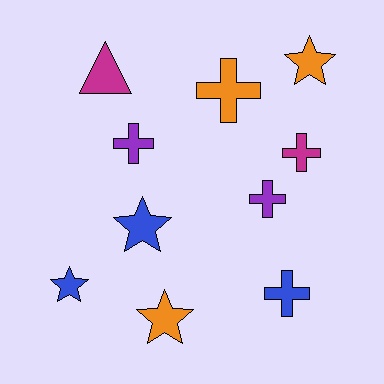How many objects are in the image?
There are 10 objects.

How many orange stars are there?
There are 2 orange stars.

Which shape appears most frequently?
Cross, with 5 objects.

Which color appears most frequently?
Orange, with 3 objects.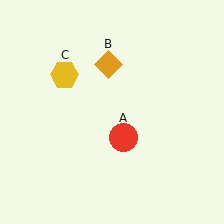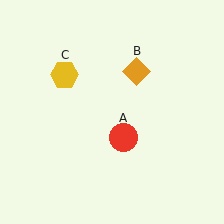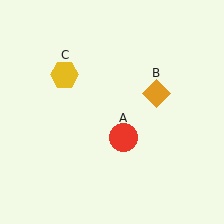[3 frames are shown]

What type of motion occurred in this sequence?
The orange diamond (object B) rotated clockwise around the center of the scene.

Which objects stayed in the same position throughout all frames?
Red circle (object A) and yellow hexagon (object C) remained stationary.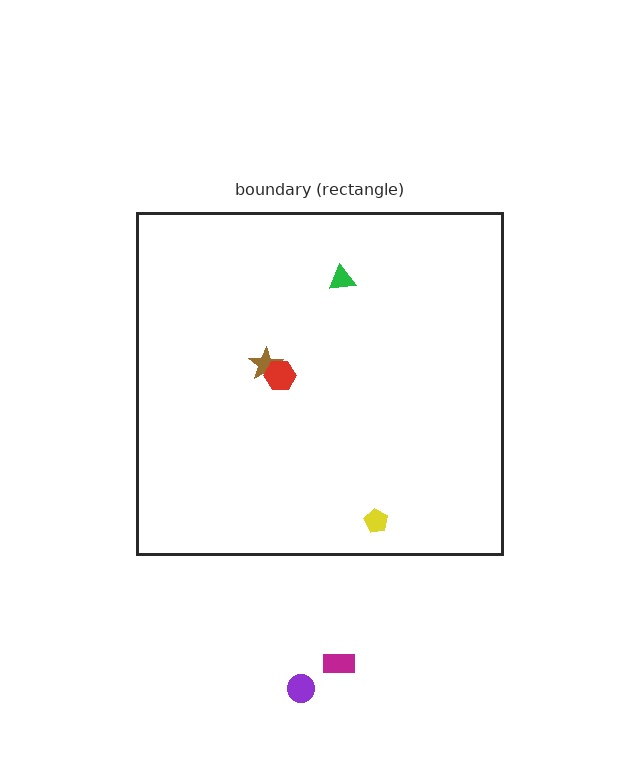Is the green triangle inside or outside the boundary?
Inside.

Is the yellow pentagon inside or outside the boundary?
Inside.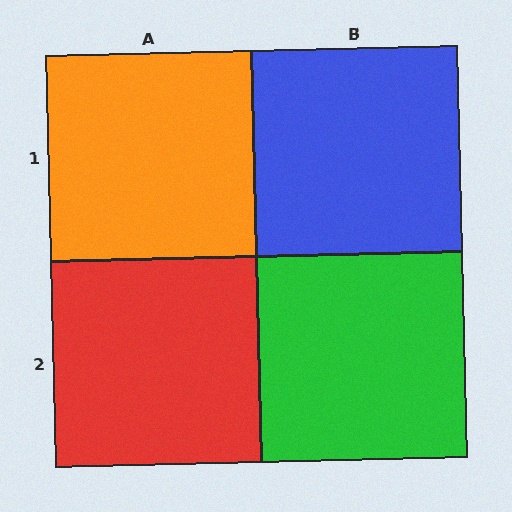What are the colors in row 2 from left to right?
Red, green.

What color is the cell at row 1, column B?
Blue.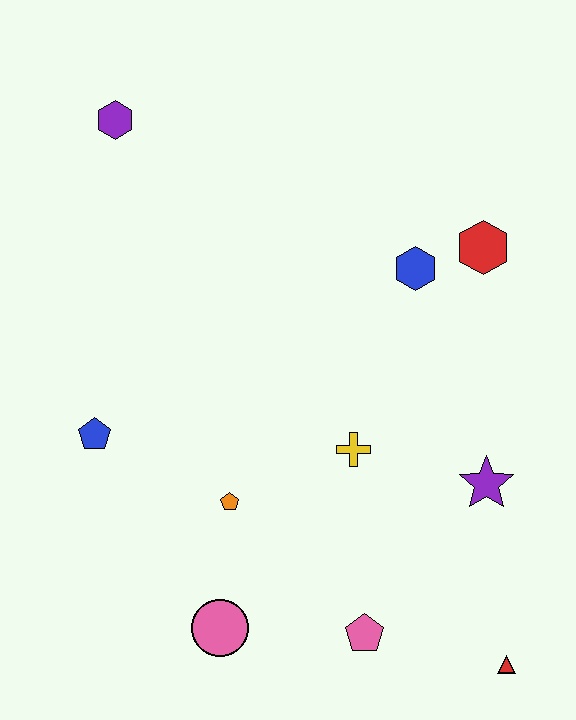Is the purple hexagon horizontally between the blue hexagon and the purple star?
No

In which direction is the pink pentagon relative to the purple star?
The pink pentagon is below the purple star.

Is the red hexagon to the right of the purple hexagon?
Yes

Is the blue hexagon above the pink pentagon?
Yes